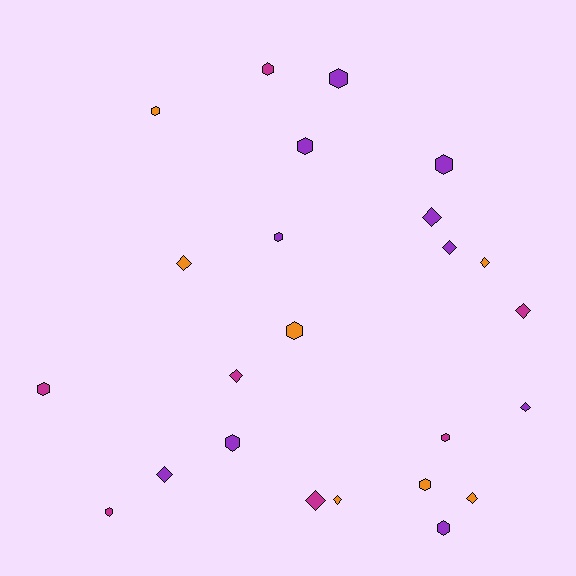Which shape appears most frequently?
Hexagon, with 13 objects.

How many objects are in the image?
There are 24 objects.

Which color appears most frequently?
Purple, with 10 objects.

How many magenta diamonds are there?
There are 3 magenta diamonds.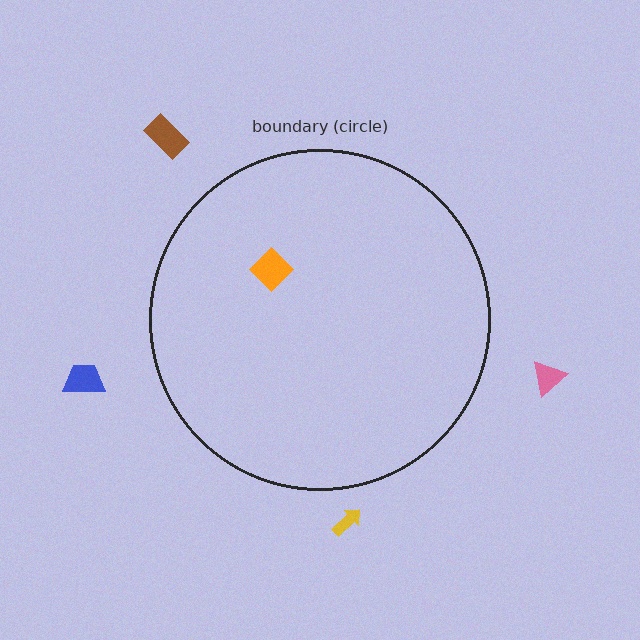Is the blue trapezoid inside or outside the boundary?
Outside.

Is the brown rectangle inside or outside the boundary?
Outside.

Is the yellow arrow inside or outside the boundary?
Outside.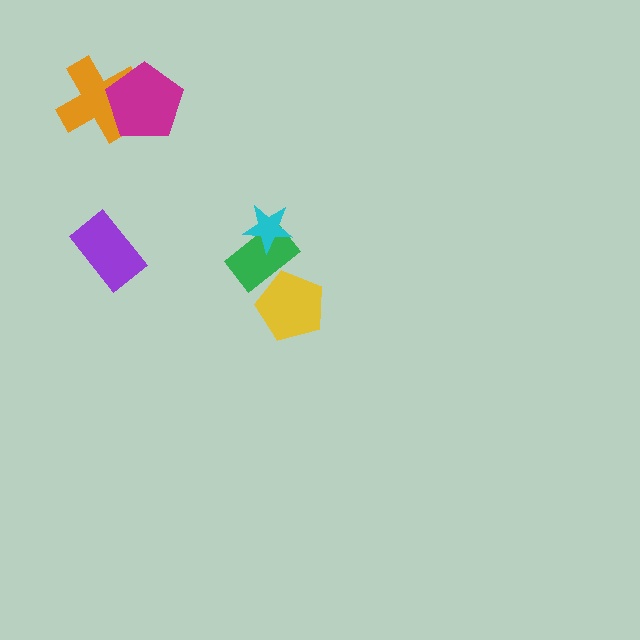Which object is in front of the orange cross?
The magenta pentagon is in front of the orange cross.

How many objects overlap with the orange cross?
1 object overlaps with the orange cross.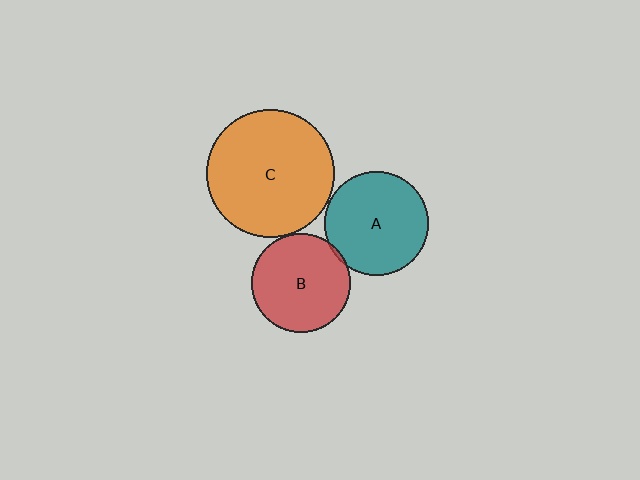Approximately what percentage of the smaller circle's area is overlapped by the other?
Approximately 5%.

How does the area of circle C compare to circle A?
Approximately 1.5 times.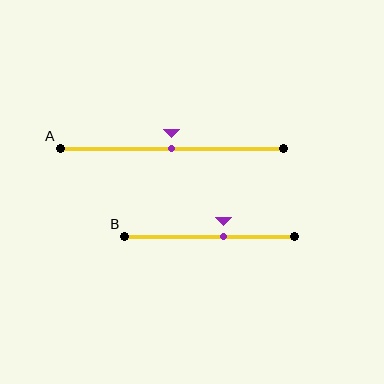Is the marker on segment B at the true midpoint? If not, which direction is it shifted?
No, the marker on segment B is shifted to the right by about 8% of the segment length.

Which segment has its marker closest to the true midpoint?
Segment A has its marker closest to the true midpoint.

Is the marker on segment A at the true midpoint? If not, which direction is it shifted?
Yes, the marker on segment A is at the true midpoint.